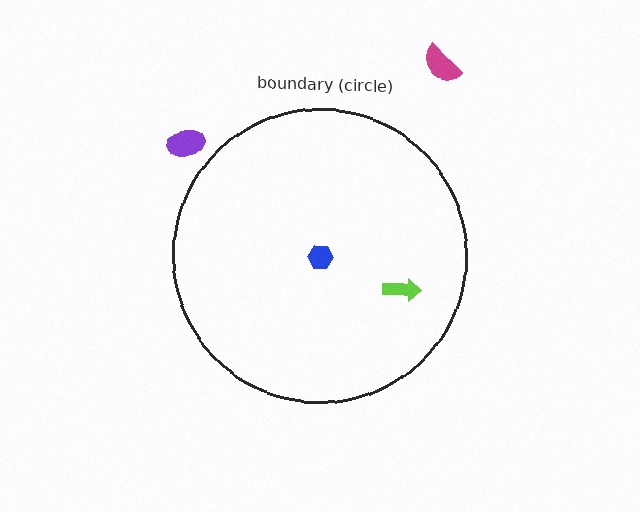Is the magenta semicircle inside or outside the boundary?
Outside.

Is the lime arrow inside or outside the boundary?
Inside.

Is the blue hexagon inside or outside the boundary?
Inside.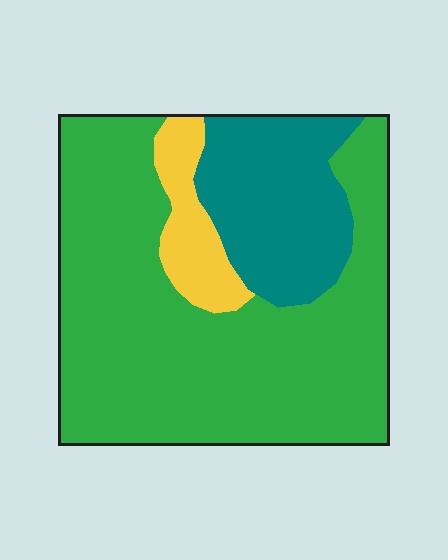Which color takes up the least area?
Yellow, at roughly 10%.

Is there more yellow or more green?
Green.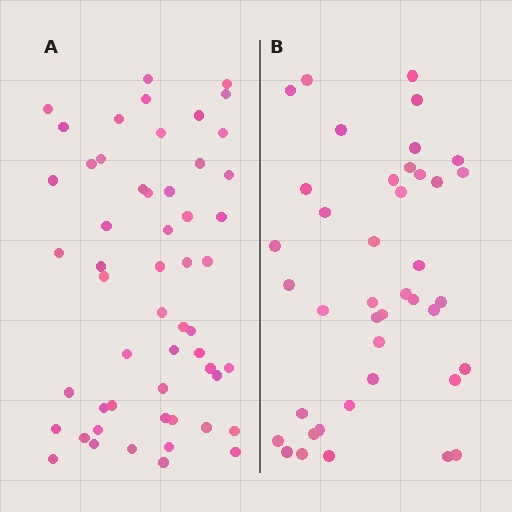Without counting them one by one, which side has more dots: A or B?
Region A (the left region) has more dots.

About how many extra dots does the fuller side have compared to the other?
Region A has approximately 15 more dots than region B.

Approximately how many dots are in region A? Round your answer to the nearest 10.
About 50 dots. (The exact count is 54, which rounds to 50.)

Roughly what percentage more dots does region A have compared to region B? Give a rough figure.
About 30% more.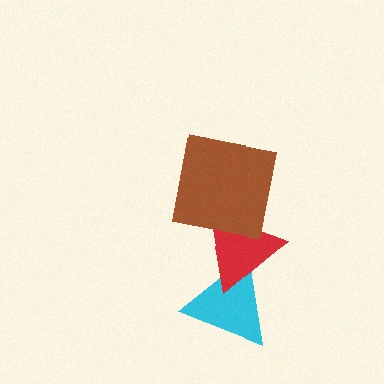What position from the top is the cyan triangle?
The cyan triangle is 3rd from the top.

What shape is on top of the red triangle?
The brown square is on top of the red triangle.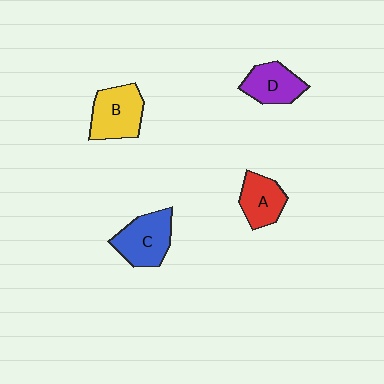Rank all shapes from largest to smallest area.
From largest to smallest: B (yellow), C (blue), D (purple), A (red).